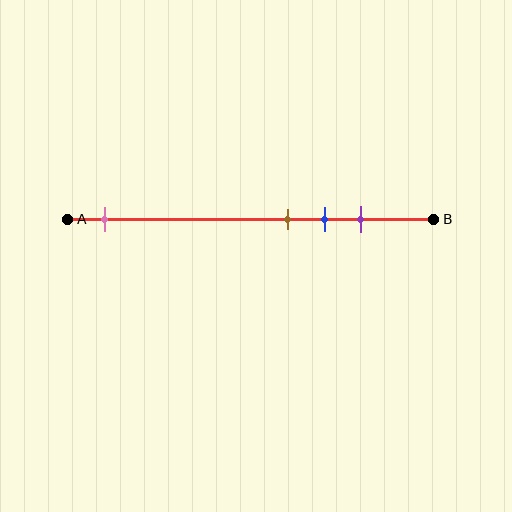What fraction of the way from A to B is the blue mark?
The blue mark is approximately 70% (0.7) of the way from A to B.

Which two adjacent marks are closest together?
The brown and blue marks are the closest adjacent pair.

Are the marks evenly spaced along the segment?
No, the marks are not evenly spaced.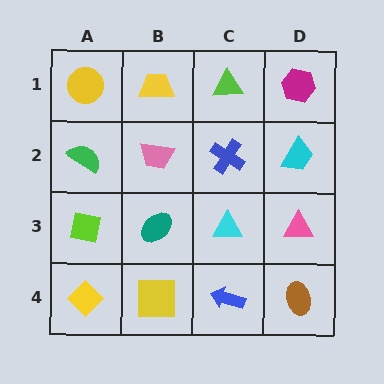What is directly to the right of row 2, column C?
A cyan trapezoid.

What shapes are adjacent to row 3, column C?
A blue cross (row 2, column C), a blue arrow (row 4, column C), a teal ellipse (row 3, column B), a pink triangle (row 3, column D).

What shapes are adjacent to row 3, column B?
A pink trapezoid (row 2, column B), a yellow square (row 4, column B), a lime square (row 3, column A), a cyan triangle (row 3, column C).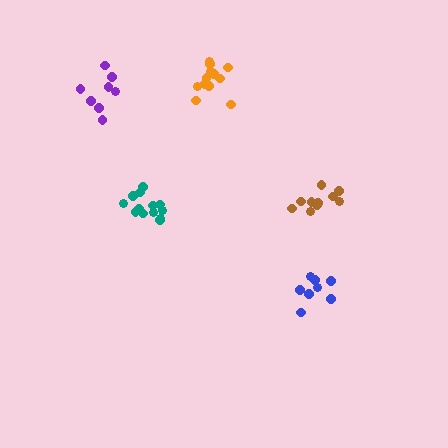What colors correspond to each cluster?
The clusters are colored: brown, teal, orange, purple, blue.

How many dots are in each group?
Group 1: 10 dots, Group 2: 13 dots, Group 3: 12 dots, Group 4: 8 dots, Group 5: 8 dots (51 total).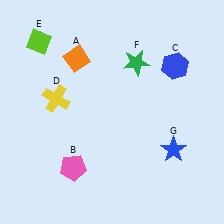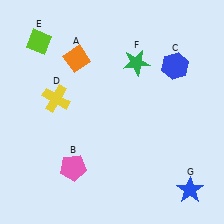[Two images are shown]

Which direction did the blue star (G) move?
The blue star (G) moved down.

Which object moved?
The blue star (G) moved down.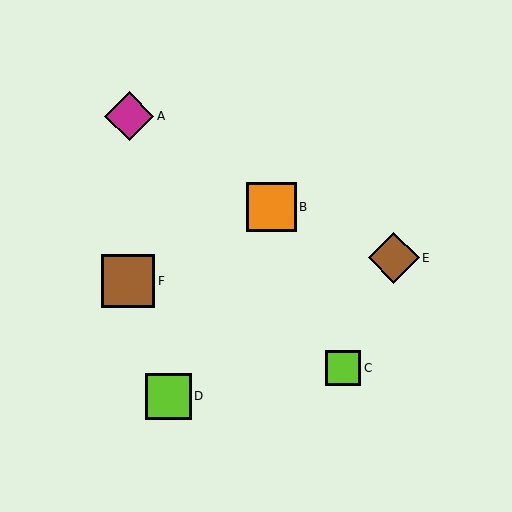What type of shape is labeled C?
Shape C is a lime square.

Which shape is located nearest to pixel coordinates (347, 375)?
The lime square (labeled C) at (343, 368) is nearest to that location.